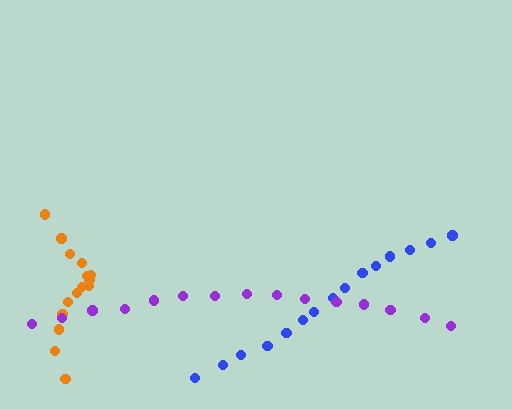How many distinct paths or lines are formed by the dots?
There are 3 distinct paths.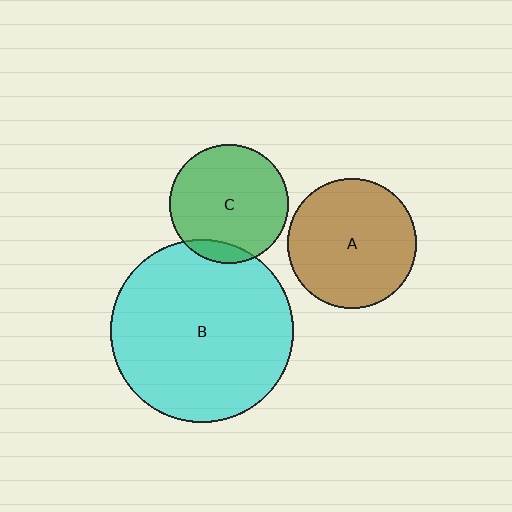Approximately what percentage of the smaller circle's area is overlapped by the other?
Approximately 10%.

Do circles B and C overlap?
Yes.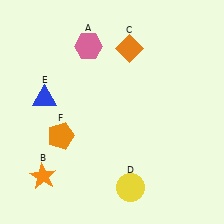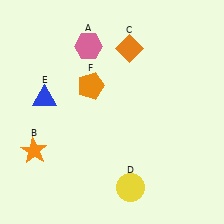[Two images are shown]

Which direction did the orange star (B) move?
The orange star (B) moved up.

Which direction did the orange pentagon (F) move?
The orange pentagon (F) moved up.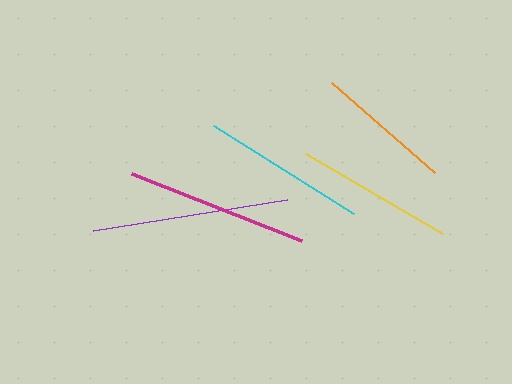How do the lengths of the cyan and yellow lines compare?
The cyan and yellow lines are approximately the same length.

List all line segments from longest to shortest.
From longest to shortest: purple, magenta, cyan, yellow, orange.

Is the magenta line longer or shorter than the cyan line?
The magenta line is longer than the cyan line.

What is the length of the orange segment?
The orange segment is approximately 137 pixels long.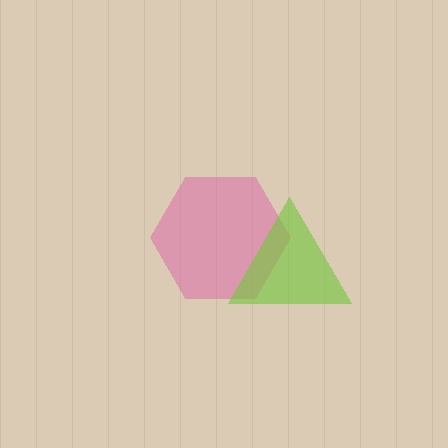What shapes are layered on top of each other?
The layered shapes are: a pink hexagon, a lime triangle.